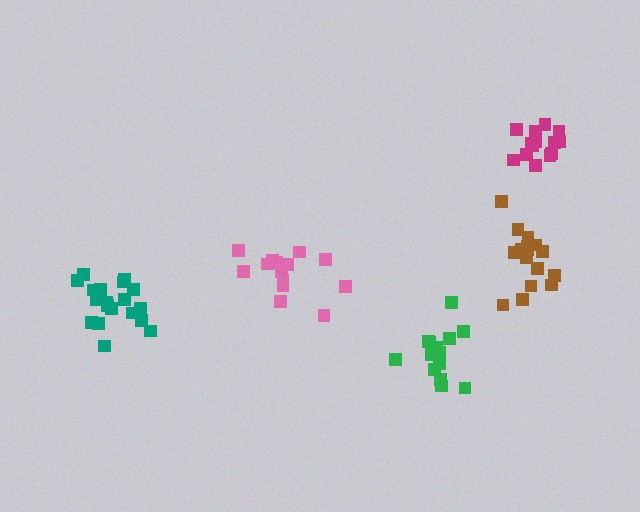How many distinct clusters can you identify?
There are 5 distinct clusters.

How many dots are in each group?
Group 1: 14 dots, Group 2: 19 dots, Group 3: 16 dots, Group 4: 17 dots, Group 5: 14 dots (80 total).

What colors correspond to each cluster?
The clusters are colored: magenta, teal, green, brown, pink.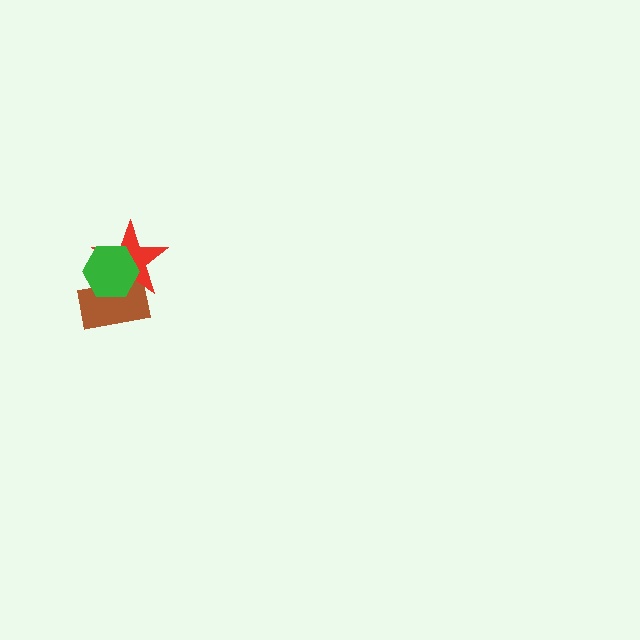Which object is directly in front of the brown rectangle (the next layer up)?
The red star is directly in front of the brown rectangle.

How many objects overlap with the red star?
2 objects overlap with the red star.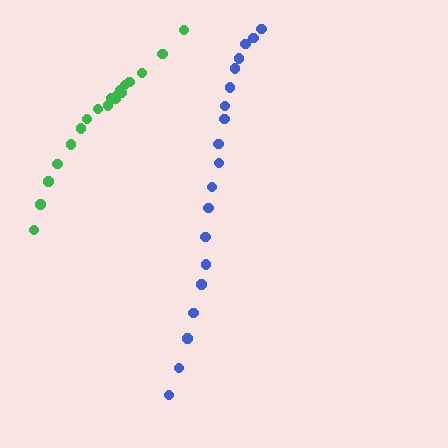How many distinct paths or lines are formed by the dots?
There are 2 distinct paths.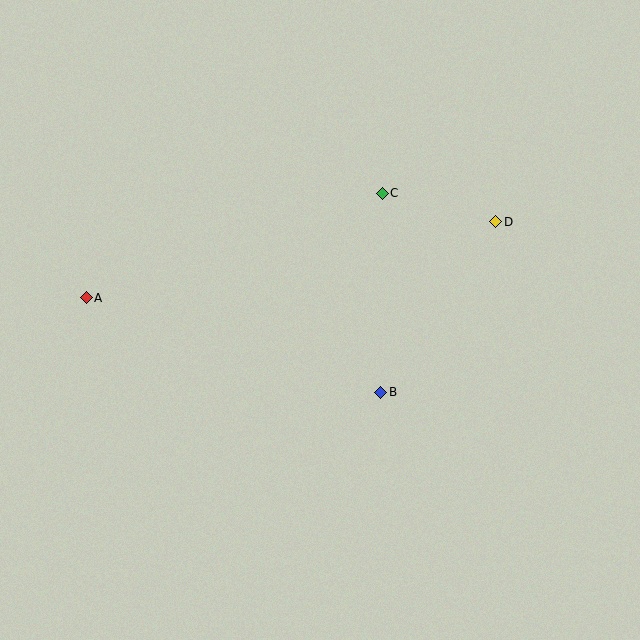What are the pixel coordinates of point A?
Point A is at (86, 298).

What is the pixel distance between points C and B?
The distance between C and B is 199 pixels.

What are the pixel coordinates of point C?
Point C is at (382, 193).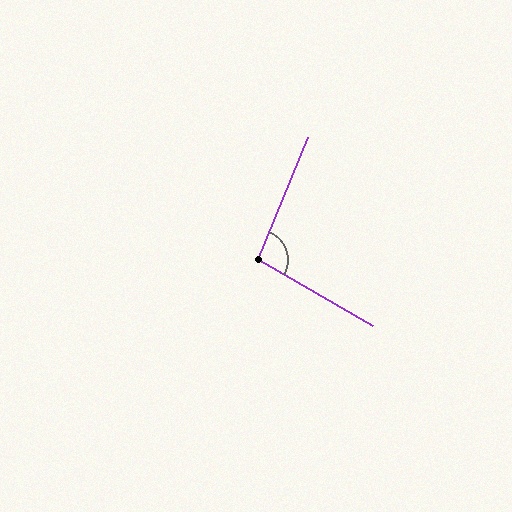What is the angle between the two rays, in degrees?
Approximately 97 degrees.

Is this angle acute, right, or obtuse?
It is obtuse.